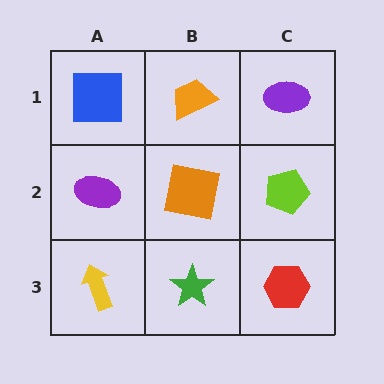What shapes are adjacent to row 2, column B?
An orange trapezoid (row 1, column B), a green star (row 3, column B), a purple ellipse (row 2, column A), a lime pentagon (row 2, column C).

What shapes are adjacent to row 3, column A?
A purple ellipse (row 2, column A), a green star (row 3, column B).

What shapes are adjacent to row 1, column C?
A lime pentagon (row 2, column C), an orange trapezoid (row 1, column B).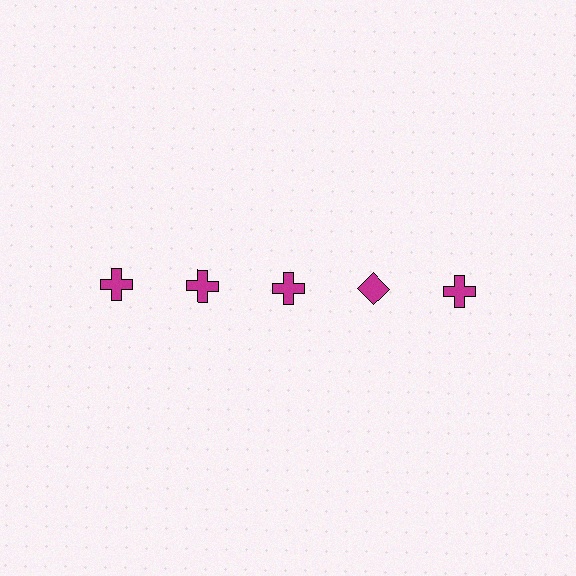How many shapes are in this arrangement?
There are 5 shapes arranged in a grid pattern.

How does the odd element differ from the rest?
It has a different shape: diamond instead of cross.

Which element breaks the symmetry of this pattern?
The magenta diamond in the top row, second from right column breaks the symmetry. All other shapes are magenta crosses.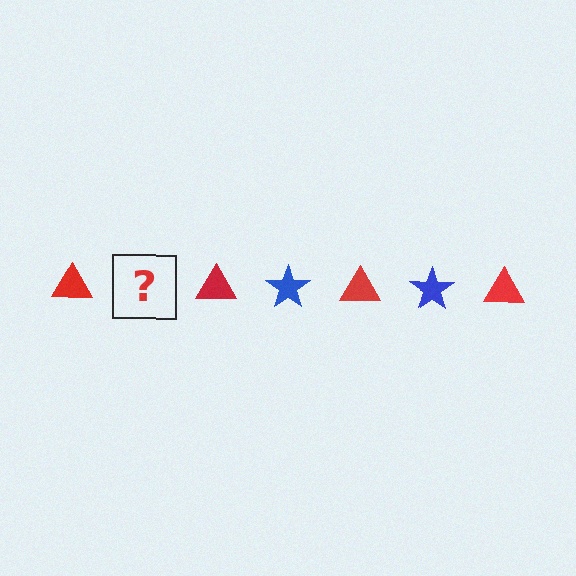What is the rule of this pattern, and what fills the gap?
The rule is that the pattern alternates between red triangle and blue star. The gap should be filled with a blue star.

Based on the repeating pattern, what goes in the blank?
The blank should be a blue star.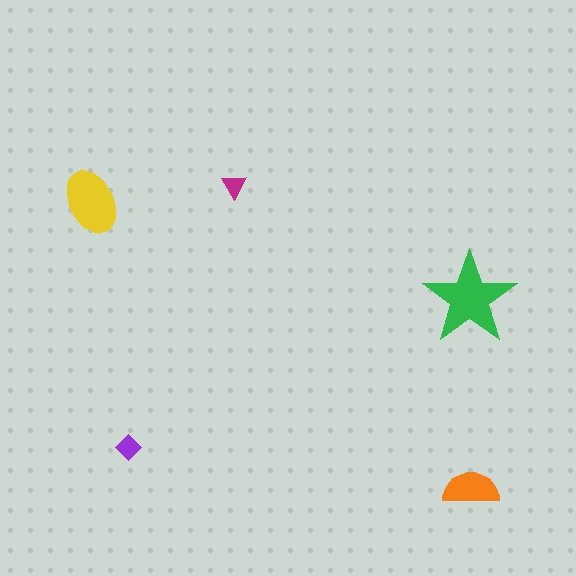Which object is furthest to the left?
The yellow ellipse is leftmost.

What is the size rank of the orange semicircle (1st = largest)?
3rd.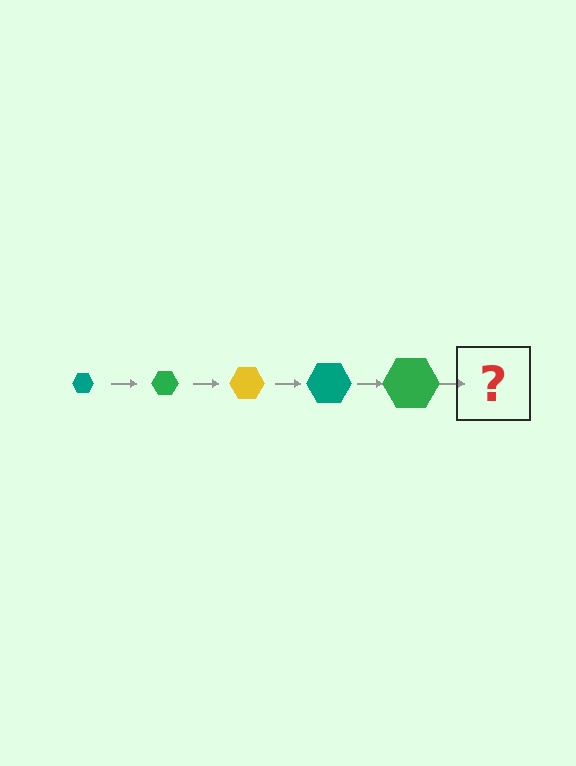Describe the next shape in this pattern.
It should be a yellow hexagon, larger than the previous one.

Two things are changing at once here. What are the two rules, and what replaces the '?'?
The two rules are that the hexagon grows larger each step and the color cycles through teal, green, and yellow. The '?' should be a yellow hexagon, larger than the previous one.